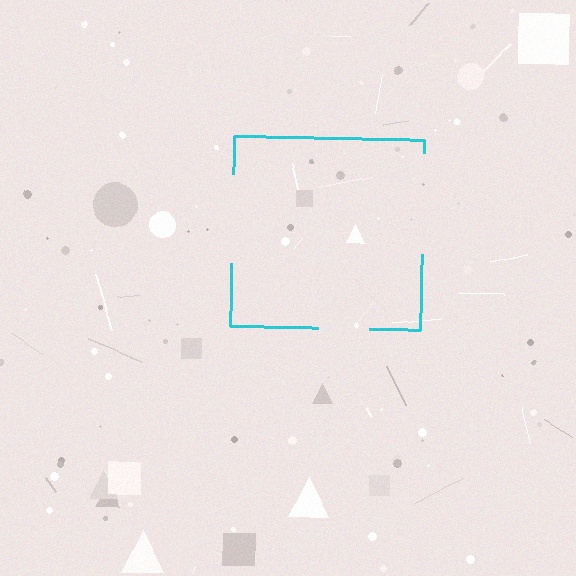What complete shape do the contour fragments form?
The contour fragments form a square.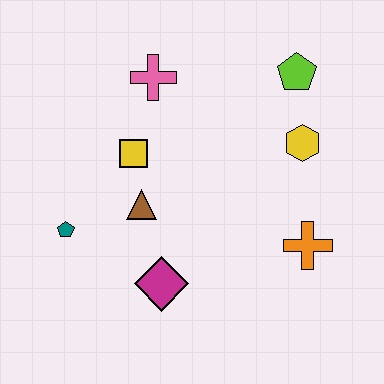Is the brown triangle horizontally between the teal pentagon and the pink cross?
Yes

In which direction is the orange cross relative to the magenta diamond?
The orange cross is to the right of the magenta diamond.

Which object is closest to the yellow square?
The brown triangle is closest to the yellow square.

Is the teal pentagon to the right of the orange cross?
No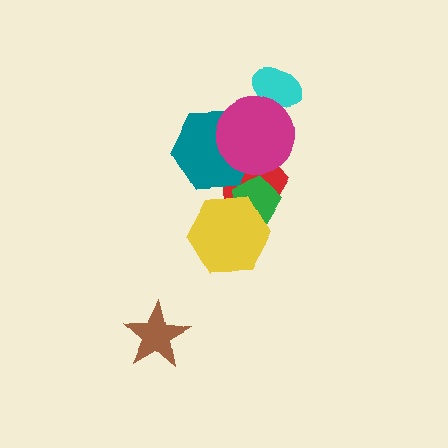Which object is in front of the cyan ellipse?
The magenta circle is in front of the cyan ellipse.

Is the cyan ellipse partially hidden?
Yes, it is partially covered by another shape.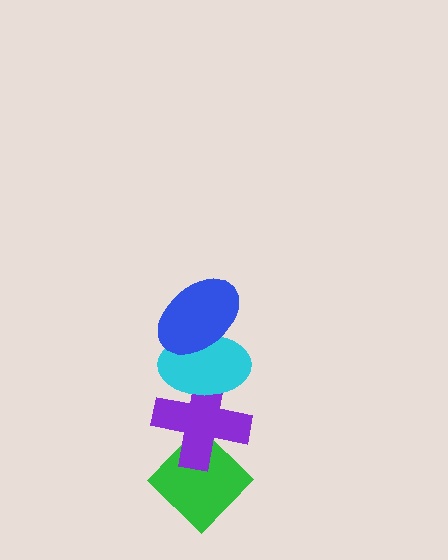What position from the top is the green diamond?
The green diamond is 4th from the top.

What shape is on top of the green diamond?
The purple cross is on top of the green diamond.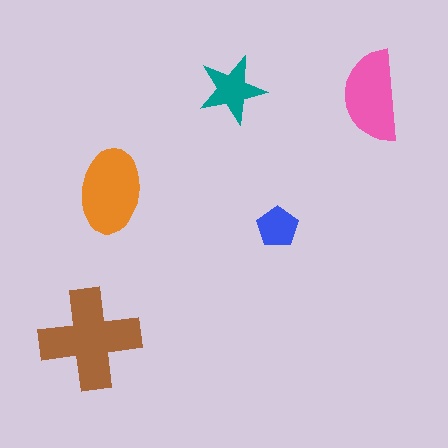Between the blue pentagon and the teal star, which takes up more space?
The teal star.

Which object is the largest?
The brown cross.